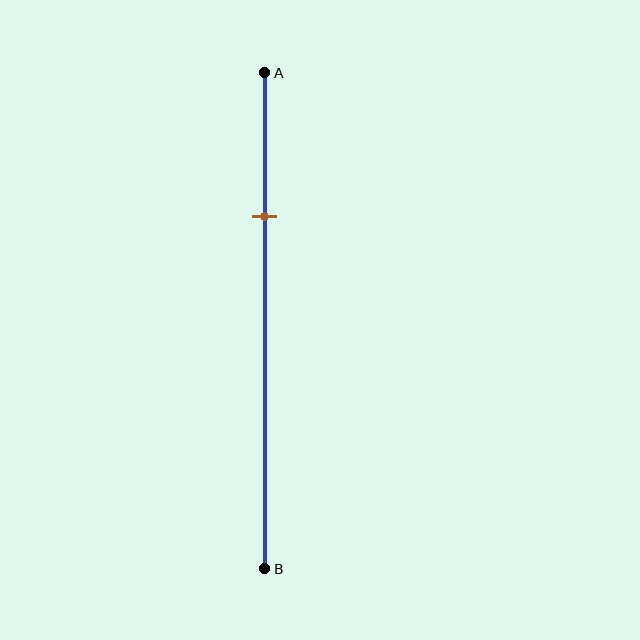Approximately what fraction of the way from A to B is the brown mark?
The brown mark is approximately 30% of the way from A to B.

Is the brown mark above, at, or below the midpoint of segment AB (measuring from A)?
The brown mark is above the midpoint of segment AB.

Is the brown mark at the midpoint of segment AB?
No, the mark is at about 30% from A, not at the 50% midpoint.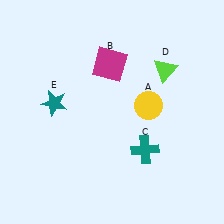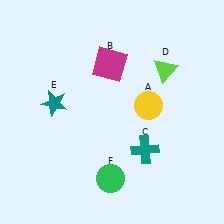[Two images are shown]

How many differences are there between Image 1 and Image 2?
There is 1 difference between the two images.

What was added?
A green circle (F) was added in Image 2.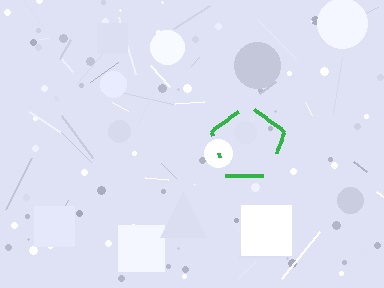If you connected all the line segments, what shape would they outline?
They would outline a pentagon.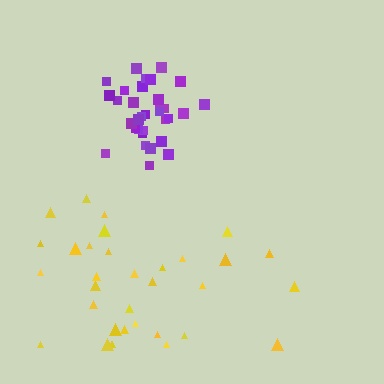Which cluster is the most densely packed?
Purple.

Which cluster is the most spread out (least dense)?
Yellow.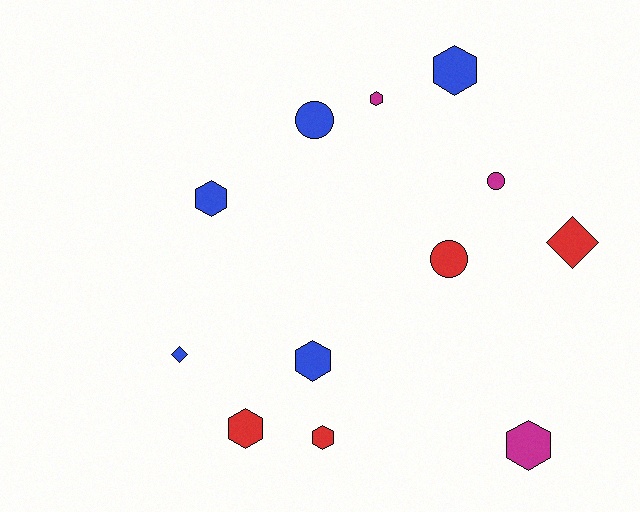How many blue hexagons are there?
There are 3 blue hexagons.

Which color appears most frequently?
Blue, with 5 objects.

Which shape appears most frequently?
Hexagon, with 7 objects.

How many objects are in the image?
There are 12 objects.